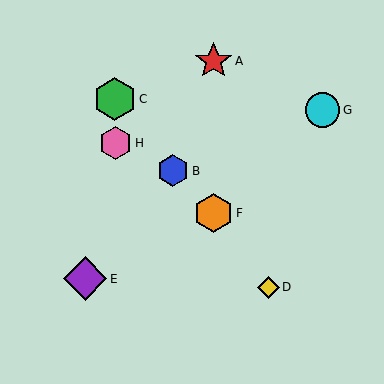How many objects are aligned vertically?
2 objects (A, F) are aligned vertically.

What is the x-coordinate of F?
Object F is at x≈213.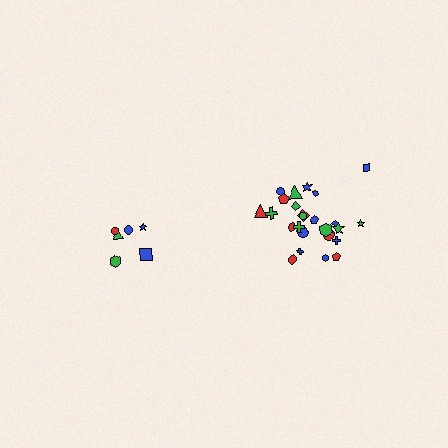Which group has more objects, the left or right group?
The right group.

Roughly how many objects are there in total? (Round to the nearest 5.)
Roughly 30 objects in total.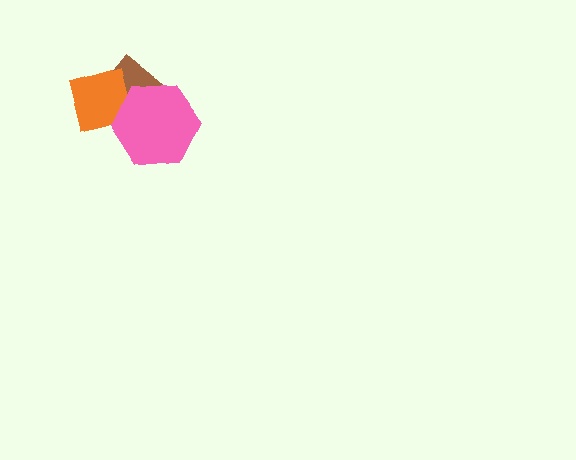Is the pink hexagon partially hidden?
No, no other shape covers it.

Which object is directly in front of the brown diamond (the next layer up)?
The orange square is directly in front of the brown diamond.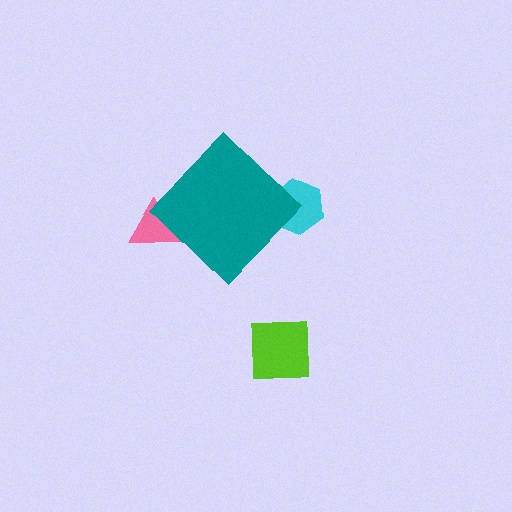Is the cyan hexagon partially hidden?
Yes, the cyan hexagon is partially hidden behind the teal diamond.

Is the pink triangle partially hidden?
Yes, the pink triangle is partially hidden behind the teal diamond.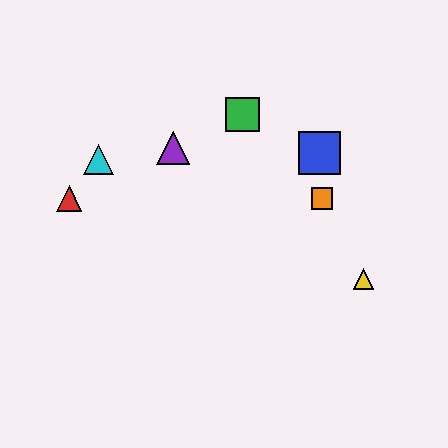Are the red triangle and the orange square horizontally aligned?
Yes, both are at y≈198.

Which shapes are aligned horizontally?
The red triangle, the orange square are aligned horizontally.